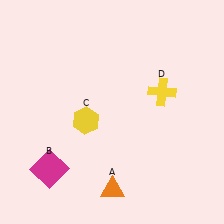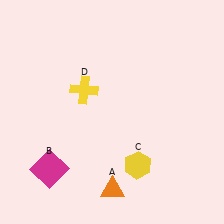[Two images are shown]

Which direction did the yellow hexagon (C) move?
The yellow hexagon (C) moved right.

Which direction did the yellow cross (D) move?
The yellow cross (D) moved left.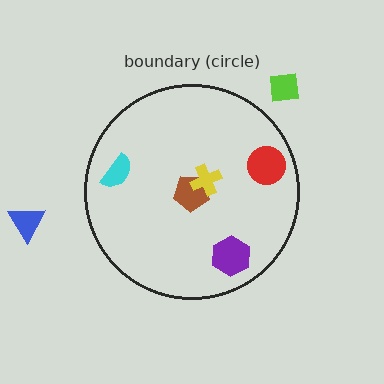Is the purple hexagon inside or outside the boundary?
Inside.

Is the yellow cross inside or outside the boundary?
Inside.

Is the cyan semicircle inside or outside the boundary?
Inside.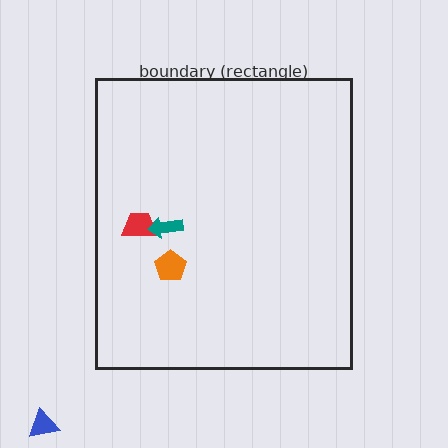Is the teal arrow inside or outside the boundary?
Inside.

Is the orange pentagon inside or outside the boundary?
Inside.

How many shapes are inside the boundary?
3 inside, 1 outside.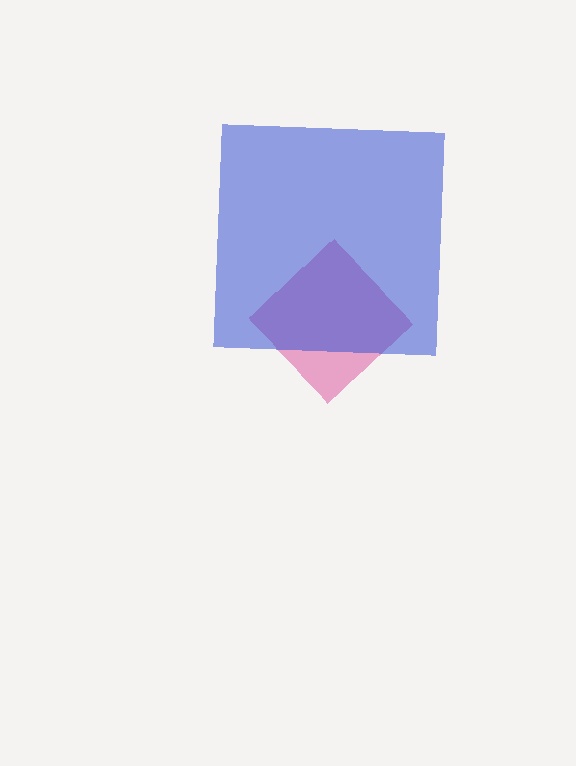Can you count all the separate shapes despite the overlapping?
Yes, there are 2 separate shapes.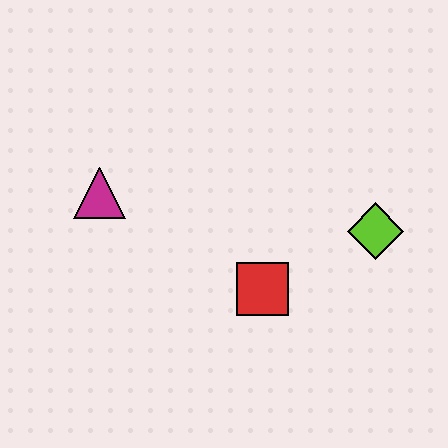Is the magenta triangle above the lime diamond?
Yes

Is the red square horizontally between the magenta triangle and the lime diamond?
Yes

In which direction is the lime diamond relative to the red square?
The lime diamond is to the right of the red square.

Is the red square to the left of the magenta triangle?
No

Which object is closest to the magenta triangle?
The red square is closest to the magenta triangle.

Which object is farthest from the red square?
The magenta triangle is farthest from the red square.